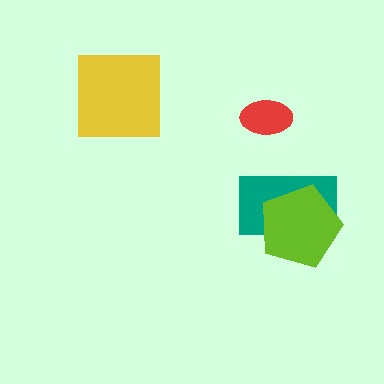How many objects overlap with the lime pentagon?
1 object overlaps with the lime pentagon.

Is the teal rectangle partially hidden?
Yes, it is partially covered by another shape.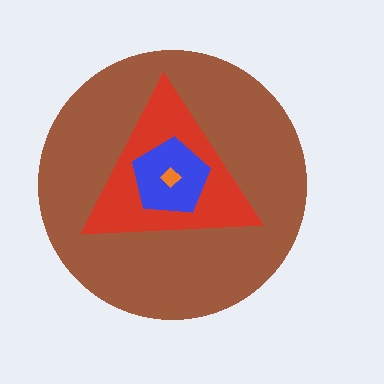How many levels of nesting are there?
4.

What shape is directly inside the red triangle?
The blue pentagon.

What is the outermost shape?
The brown circle.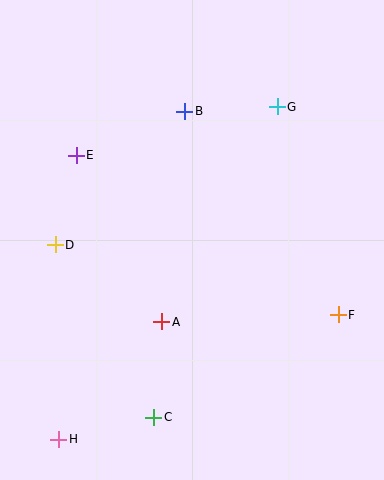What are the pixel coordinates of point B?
Point B is at (185, 111).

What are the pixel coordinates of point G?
Point G is at (277, 107).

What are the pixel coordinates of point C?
Point C is at (154, 417).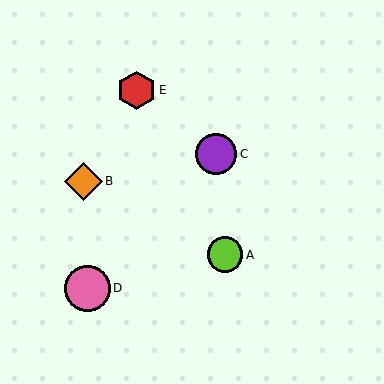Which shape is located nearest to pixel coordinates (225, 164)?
The purple circle (labeled C) at (216, 154) is nearest to that location.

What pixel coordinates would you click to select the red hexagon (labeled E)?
Click at (136, 90) to select the red hexagon E.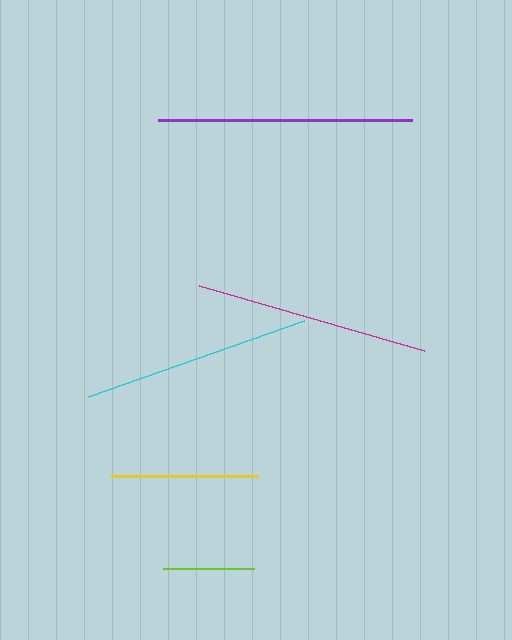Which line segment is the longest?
The purple line is the longest at approximately 254 pixels.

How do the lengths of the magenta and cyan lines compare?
The magenta and cyan lines are approximately the same length.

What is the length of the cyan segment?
The cyan segment is approximately 229 pixels long.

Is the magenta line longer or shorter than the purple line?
The purple line is longer than the magenta line.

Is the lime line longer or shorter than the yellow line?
The yellow line is longer than the lime line.